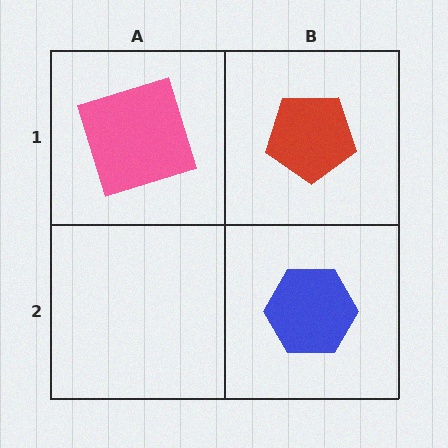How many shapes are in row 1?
2 shapes.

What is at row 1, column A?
A pink square.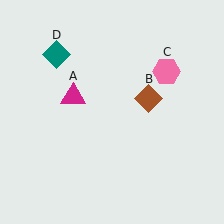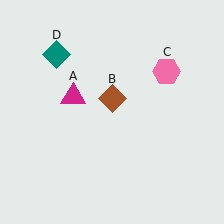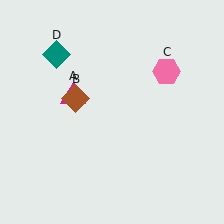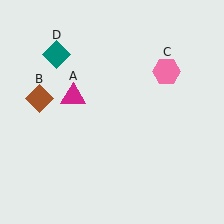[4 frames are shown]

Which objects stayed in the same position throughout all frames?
Magenta triangle (object A) and pink hexagon (object C) and teal diamond (object D) remained stationary.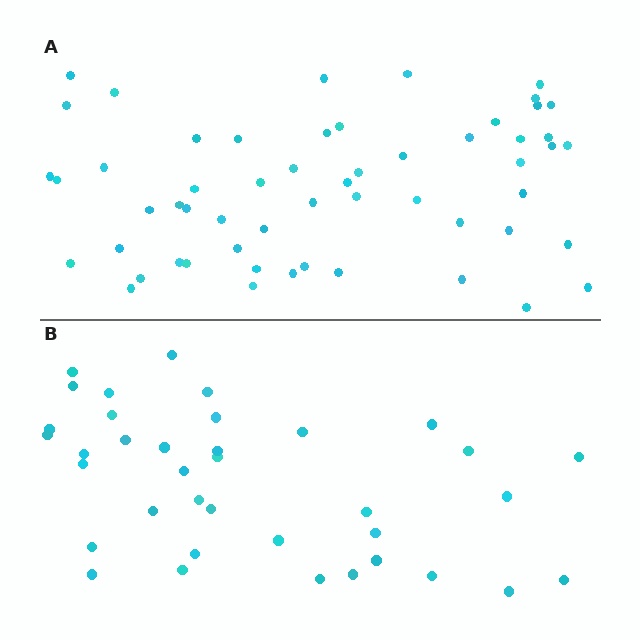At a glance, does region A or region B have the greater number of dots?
Region A (the top region) has more dots.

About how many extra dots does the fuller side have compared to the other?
Region A has approximately 20 more dots than region B.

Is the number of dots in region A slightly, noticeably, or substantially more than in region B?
Region A has substantially more. The ratio is roughly 1.5 to 1.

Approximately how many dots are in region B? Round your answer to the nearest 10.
About 40 dots. (The exact count is 37, which rounds to 40.)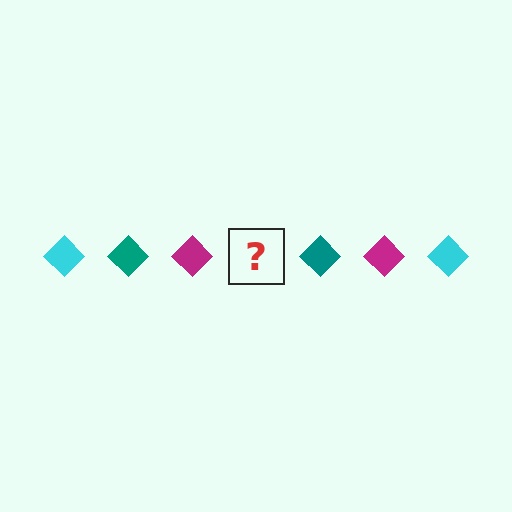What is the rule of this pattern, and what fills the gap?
The rule is that the pattern cycles through cyan, teal, magenta diamonds. The gap should be filled with a cyan diamond.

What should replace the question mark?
The question mark should be replaced with a cyan diamond.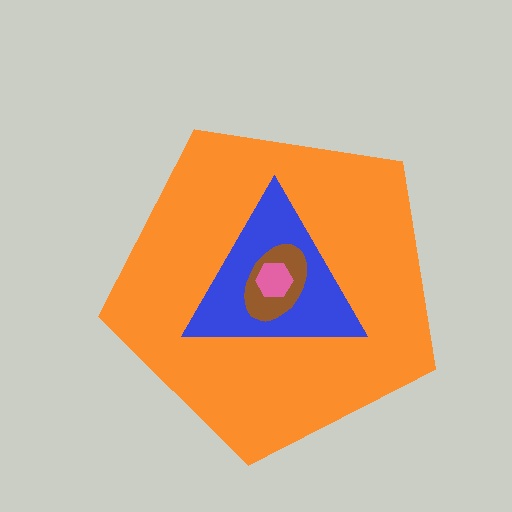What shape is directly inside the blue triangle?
The brown ellipse.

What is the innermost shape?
The pink hexagon.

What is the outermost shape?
The orange pentagon.